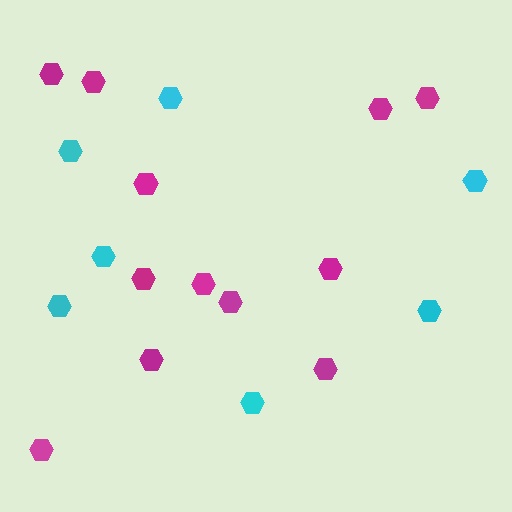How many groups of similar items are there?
There are 2 groups: one group of magenta hexagons (12) and one group of cyan hexagons (7).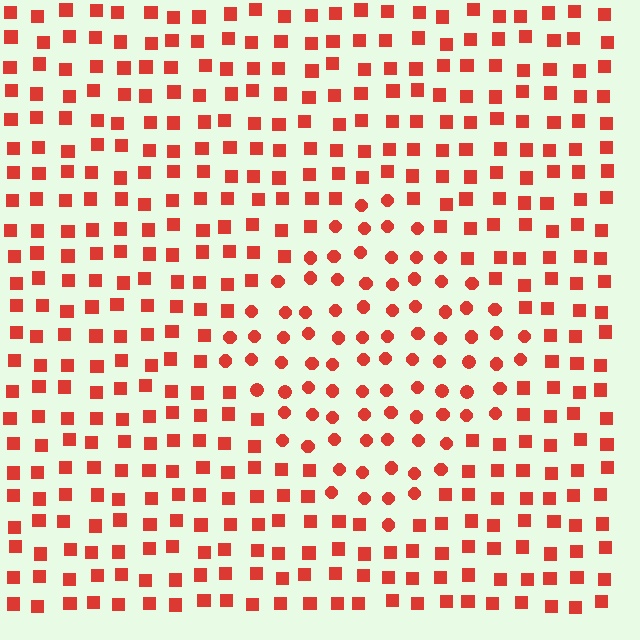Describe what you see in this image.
The image is filled with small red elements arranged in a uniform grid. A diamond-shaped region contains circles, while the surrounding area contains squares. The boundary is defined purely by the change in element shape.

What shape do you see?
I see a diamond.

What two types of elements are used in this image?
The image uses circles inside the diamond region and squares outside it.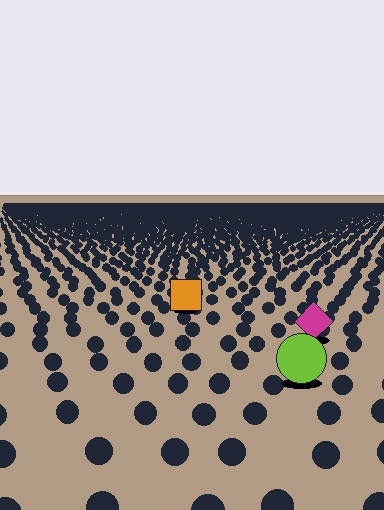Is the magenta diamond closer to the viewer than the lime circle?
No. The lime circle is closer — you can tell from the texture gradient: the ground texture is coarser near it.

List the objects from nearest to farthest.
From nearest to farthest: the lime circle, the magenta diamond, the orange square.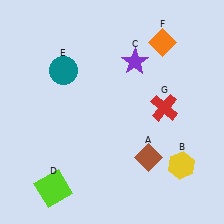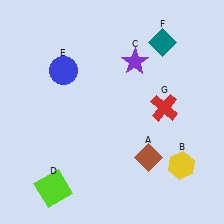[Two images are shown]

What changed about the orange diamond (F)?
In Image 1, F is orange. In Image 2, it changed to teal.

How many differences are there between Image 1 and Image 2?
There are 2 differences between the two images.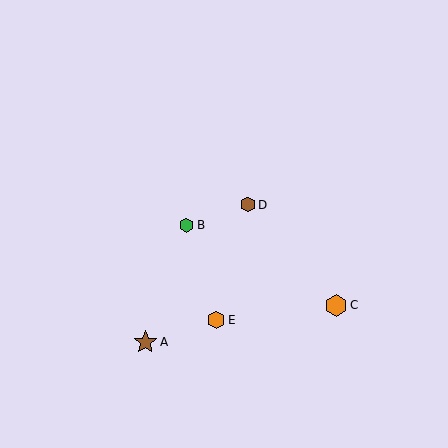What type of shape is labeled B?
Shape B is a green hexagon.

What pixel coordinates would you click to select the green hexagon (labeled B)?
Click at (187, 225) to select the green hexagon B.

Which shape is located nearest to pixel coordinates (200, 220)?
The green hexagon (labeled B) at (187, 225) is nearest to that location.